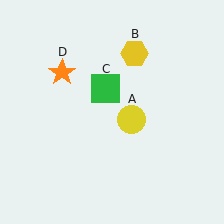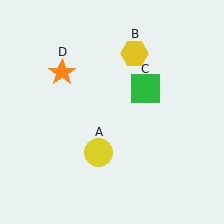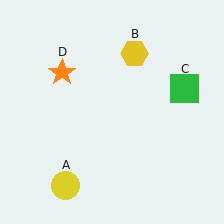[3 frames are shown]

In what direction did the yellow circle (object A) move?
The yellow circle (object A) moved down and to the left.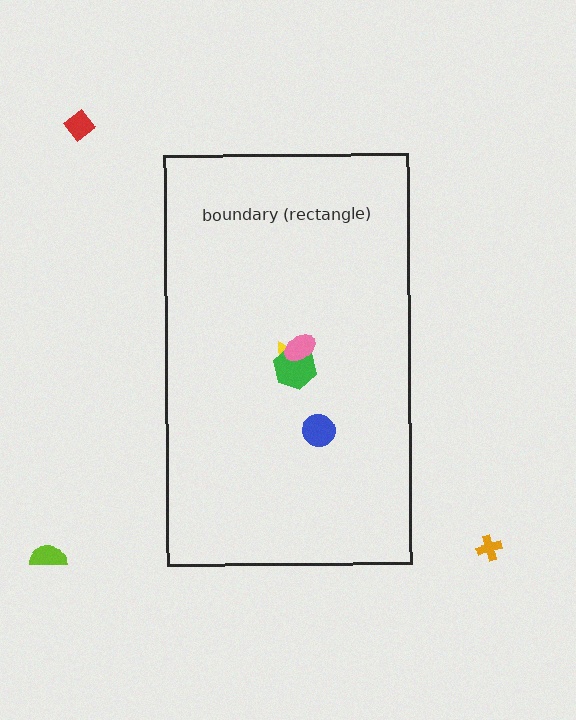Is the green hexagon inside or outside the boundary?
Inside.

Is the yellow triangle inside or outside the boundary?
Inside.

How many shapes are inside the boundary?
4 inside, 3 outside.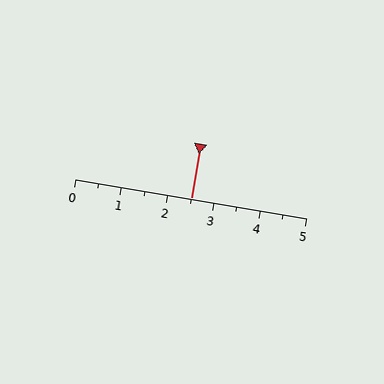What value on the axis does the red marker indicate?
The marker indicates approximately 2.5.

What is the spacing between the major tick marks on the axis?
The major ticks are spaced 1 apart.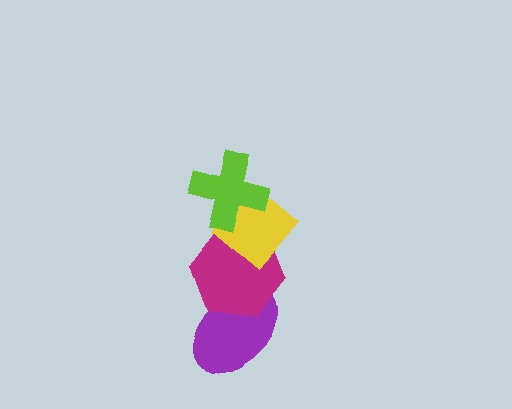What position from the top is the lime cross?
The lime cross is 1st from the top.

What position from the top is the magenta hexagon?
The magenta hexagon is 3rd from the top.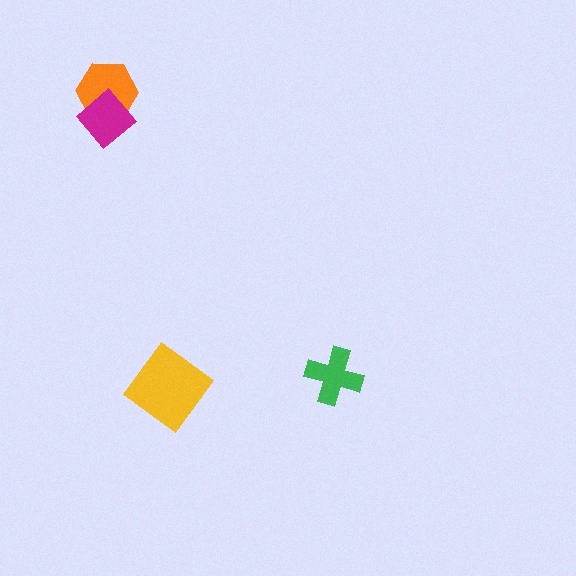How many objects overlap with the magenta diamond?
1 object overlaps with the magenta diamond.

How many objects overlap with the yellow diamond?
0 objects overlap with the yellow diamond.